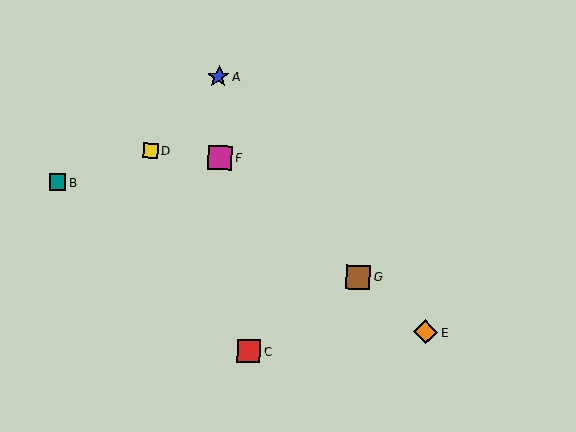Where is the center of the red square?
The center of the red square is at (249, 351).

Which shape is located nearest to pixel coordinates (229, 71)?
The blue star (labeled A) at (219, 77) is nearest to that location.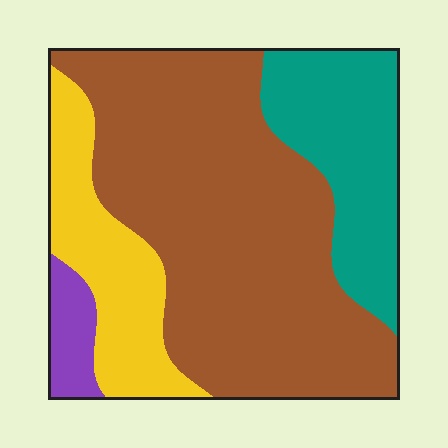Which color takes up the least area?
Purple, at roughly 5%.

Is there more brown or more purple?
Brown.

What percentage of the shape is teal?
Teal takes up between a sixth and a third of the shape.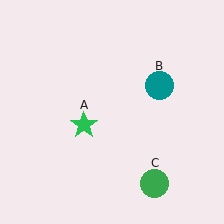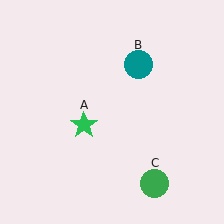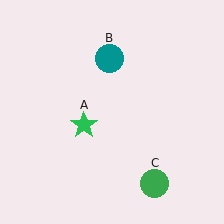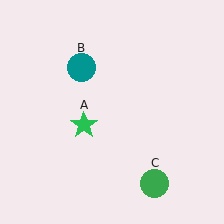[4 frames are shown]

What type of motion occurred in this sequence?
The teal circle (object B) rotated counterclockwise around the center of the scene.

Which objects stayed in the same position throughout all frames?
Green star (object A) and green circle (object C) remained stationary.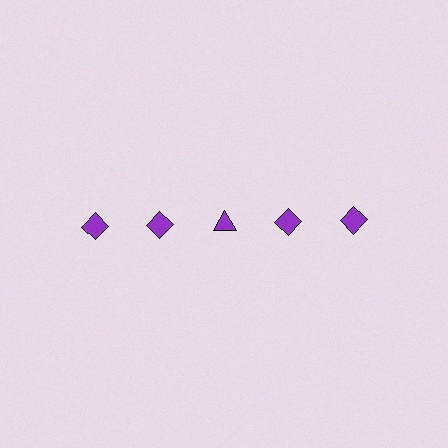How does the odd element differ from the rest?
It has a different shape: triangle instead of diamond.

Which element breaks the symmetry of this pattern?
The purple triangle in the top row, center column breaks the symmetry. All other shapes are purple diamonds.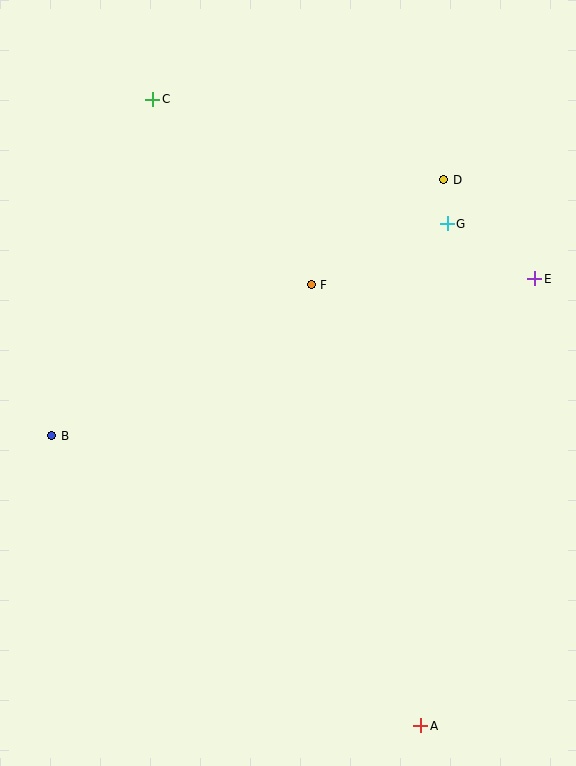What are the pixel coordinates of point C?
Point C is at (153, 99).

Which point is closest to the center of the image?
Point F at (311, 285) is closest to the center.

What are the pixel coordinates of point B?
Point B is at (52, 436).